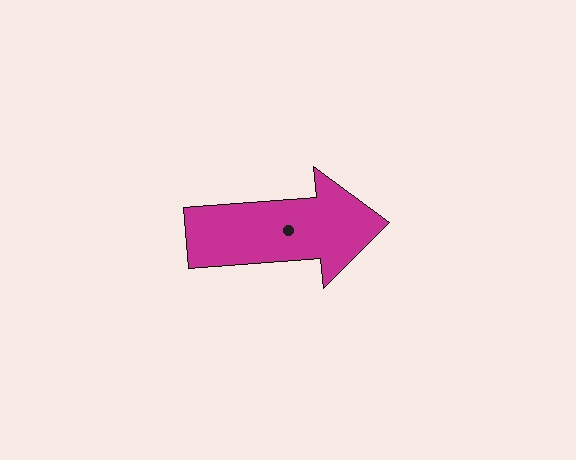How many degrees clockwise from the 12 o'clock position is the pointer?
Approximately 86 degrees.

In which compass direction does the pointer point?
East.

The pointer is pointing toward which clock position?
Roughly 3 o'clock.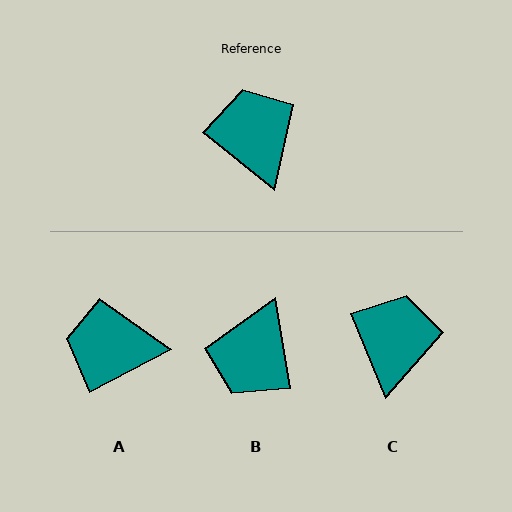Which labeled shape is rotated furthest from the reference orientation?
B, about 138 degrees away.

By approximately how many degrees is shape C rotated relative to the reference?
Approximately 29 degrees clockwise.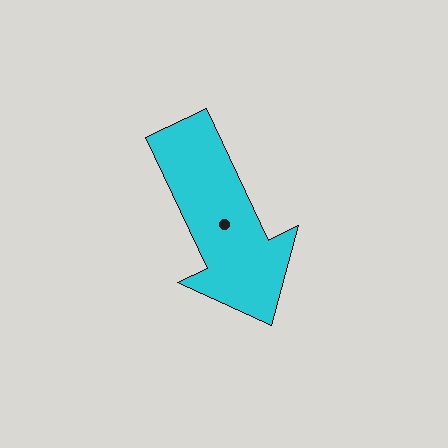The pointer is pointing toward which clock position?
Roughly 5 o'clock.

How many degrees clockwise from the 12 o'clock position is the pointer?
Approximately 155 degrees.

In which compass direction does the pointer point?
Southeast.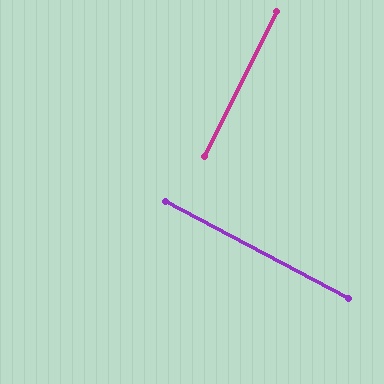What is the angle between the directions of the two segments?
Approximately 88 degrees.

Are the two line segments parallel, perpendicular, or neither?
Perpendicular — they meet at approximately 88°.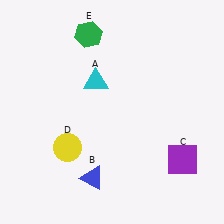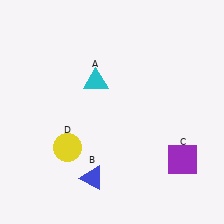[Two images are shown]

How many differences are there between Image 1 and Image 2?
There is 1 difference between the two images.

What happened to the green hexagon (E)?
The green hexagon (E) was removed in Image 2. It was in the top-left area of Image 1.